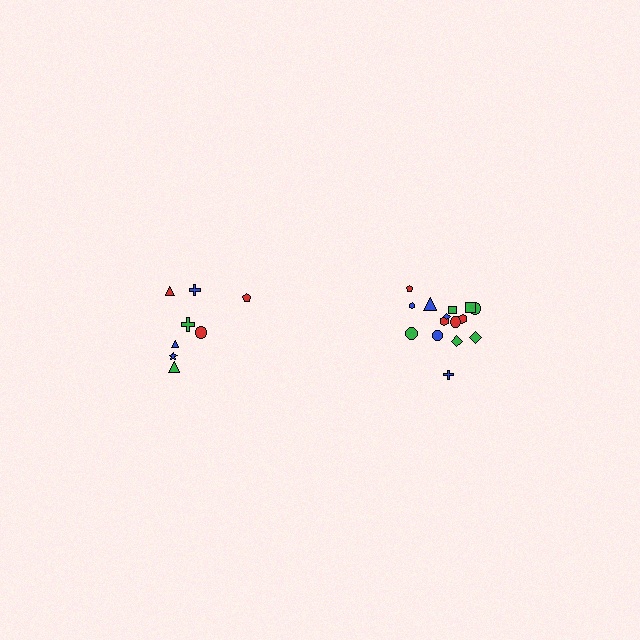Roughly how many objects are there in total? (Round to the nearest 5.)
Roughly 25 objects in total.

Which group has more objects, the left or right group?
The right group.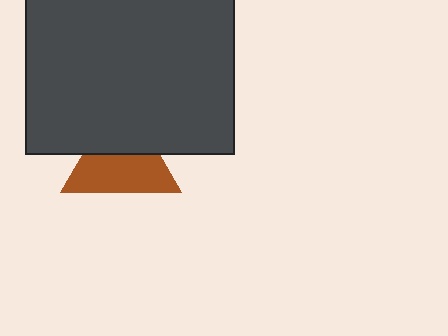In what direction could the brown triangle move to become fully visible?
The brown triangle could move down. That would shift it out from behind the dark gray square entirely.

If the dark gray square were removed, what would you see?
You would see the complete brown triangle.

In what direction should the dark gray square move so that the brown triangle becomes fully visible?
The dark gray square should move up. That is the shortest direction to clear the overlap and leave the brown triangle fully visible.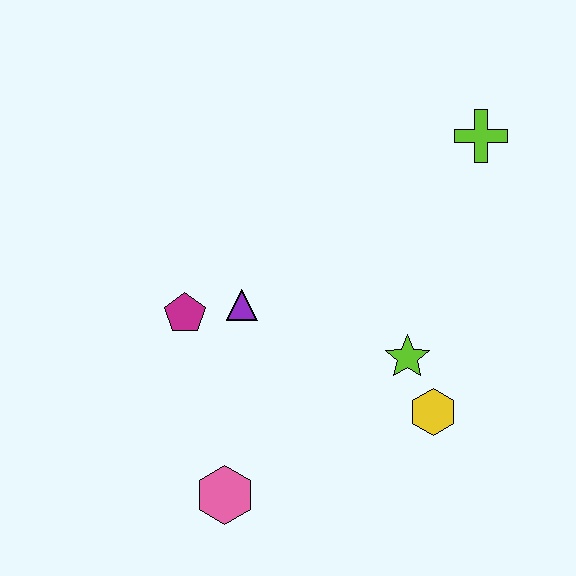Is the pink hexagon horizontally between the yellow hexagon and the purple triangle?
No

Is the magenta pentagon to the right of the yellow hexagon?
No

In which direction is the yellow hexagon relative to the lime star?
The yellow hexagon is below the lime star.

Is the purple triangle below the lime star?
No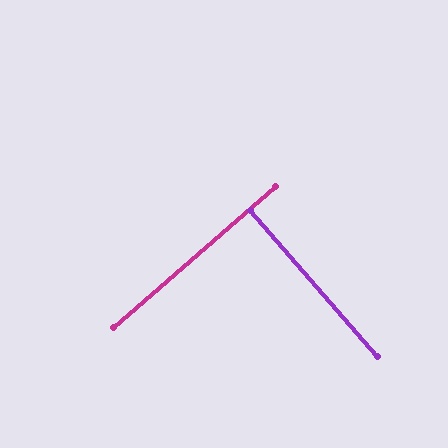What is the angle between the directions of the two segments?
Approximately 90 degrees.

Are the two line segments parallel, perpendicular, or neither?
Perpendicular — they meet at approximately 90°.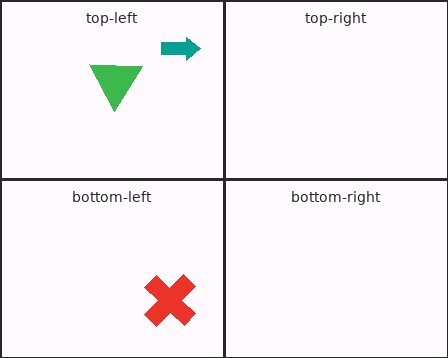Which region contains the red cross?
The bottom-left region.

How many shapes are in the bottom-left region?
1.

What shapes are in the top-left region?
The teal arrow, the green triangle.